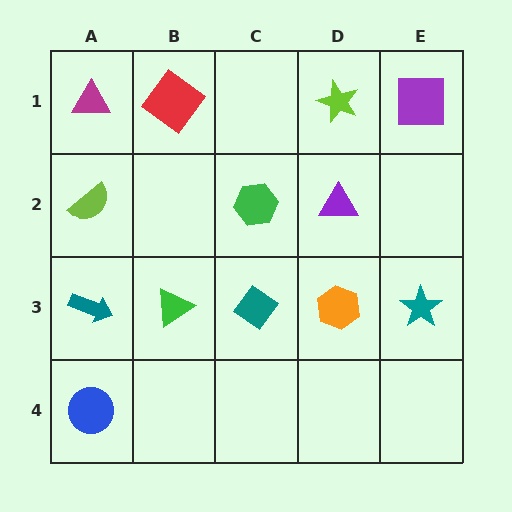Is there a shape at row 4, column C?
No, that cell is empty.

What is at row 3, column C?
A teal diamond.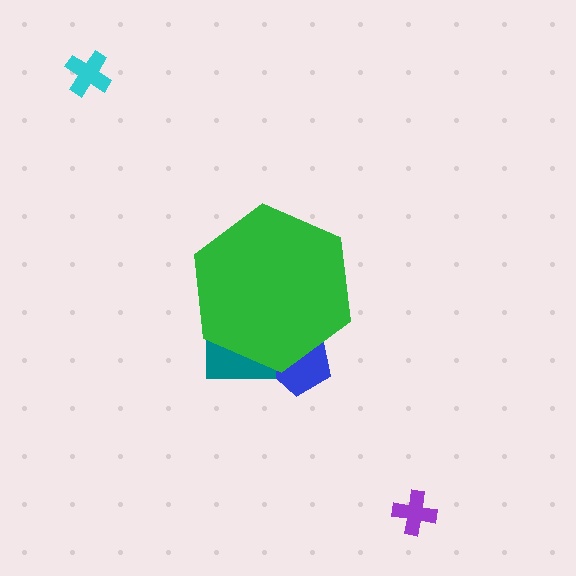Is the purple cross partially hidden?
No, the purple cross is fully visible.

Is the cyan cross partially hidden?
No, the cyan cross is fully visible.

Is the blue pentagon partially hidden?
Yes, the blue pentagon is partially hidden behind the green hexagon.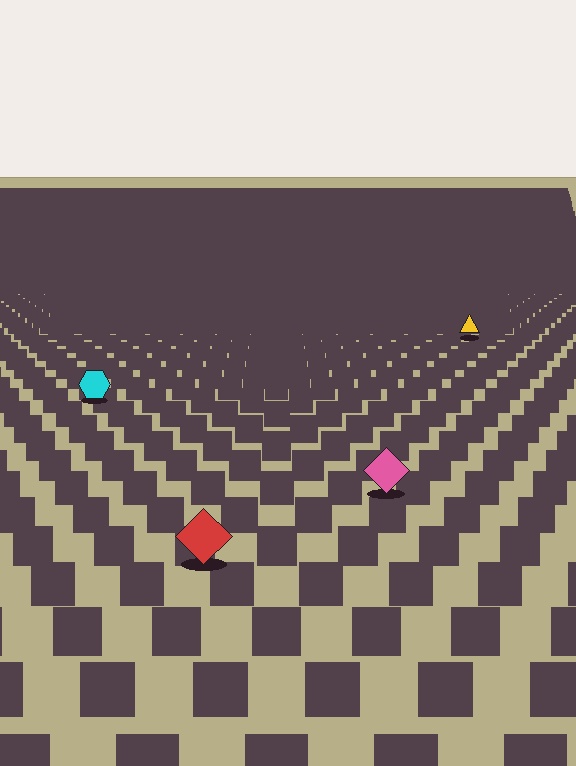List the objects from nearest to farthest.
From nearest to farthest: the red diamond, the pink diamond, the cyan hexagon, the yellow triangle.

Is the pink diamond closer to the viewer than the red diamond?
No. The red diamond is closer — you can tell from the texture gradient: the ground texture is coarser near it.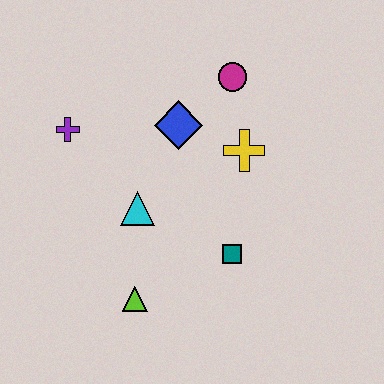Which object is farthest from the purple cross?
The teal square is farthest from the purple cross.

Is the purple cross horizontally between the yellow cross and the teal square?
No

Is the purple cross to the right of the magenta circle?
No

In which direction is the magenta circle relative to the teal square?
The magenta circle is above the teal square.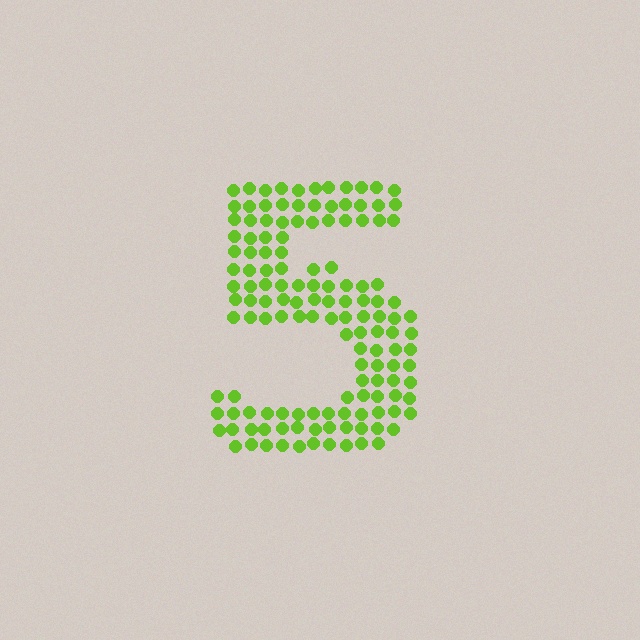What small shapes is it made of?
It is made of small circles.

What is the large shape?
The large shape is the digit 5.